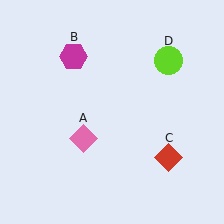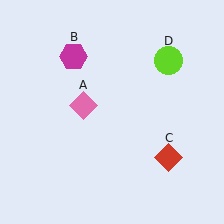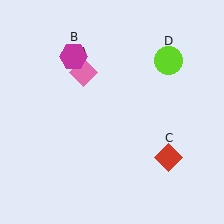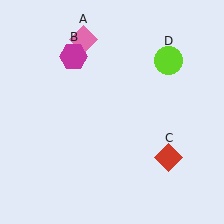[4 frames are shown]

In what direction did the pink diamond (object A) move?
The pink diamond (object A) moved up.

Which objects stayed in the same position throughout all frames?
Magenta hexagon (object B) and red diamond (object C) and lime circle (object D) remained stationary.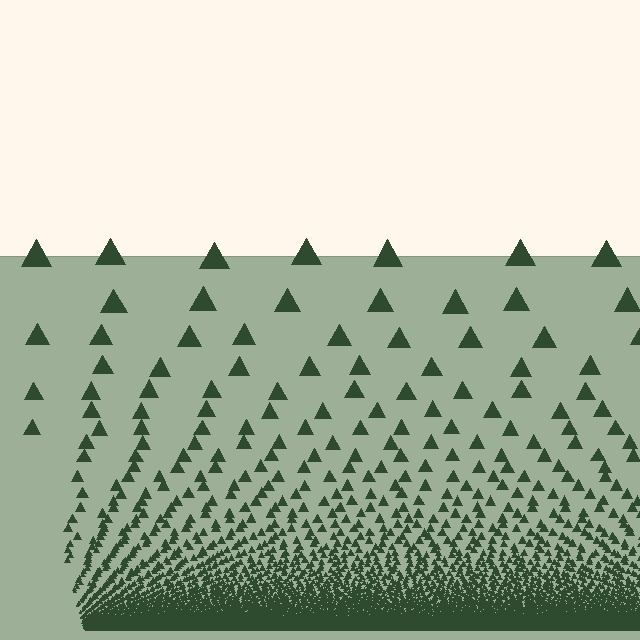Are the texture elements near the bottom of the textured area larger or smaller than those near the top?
Smaller. The gradient is inverted — elements near the bottom are smaller and denser.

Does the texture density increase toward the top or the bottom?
Density increases toward the bottom.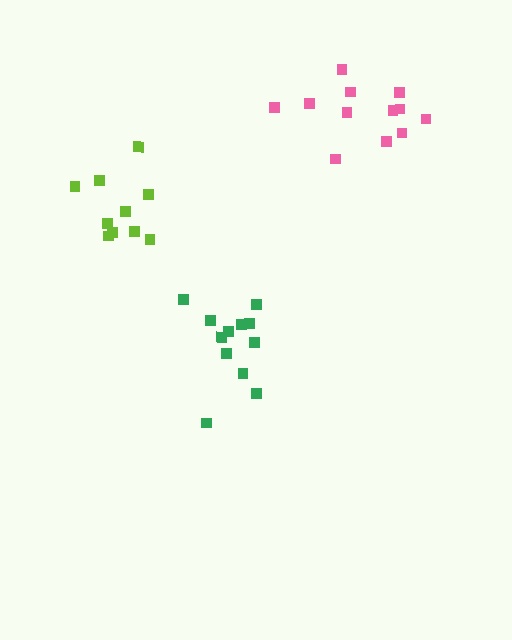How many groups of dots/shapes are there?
There are 3 groups.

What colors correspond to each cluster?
The clusters are colored: green, lime, pink.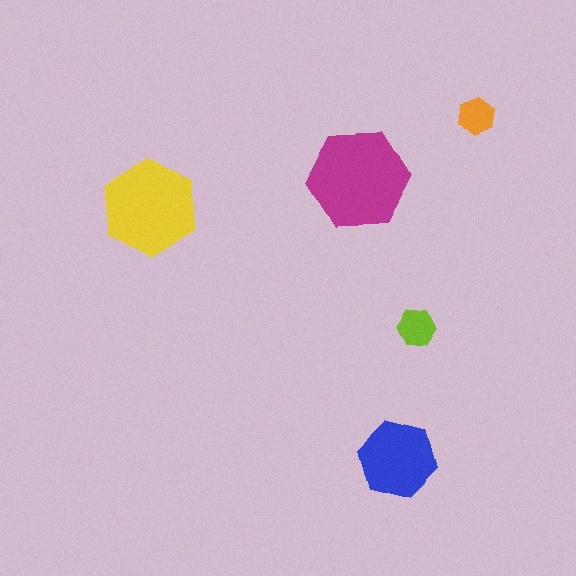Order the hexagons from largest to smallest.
the magenta one, the yellow one, the blue one, the lime one, the orange one.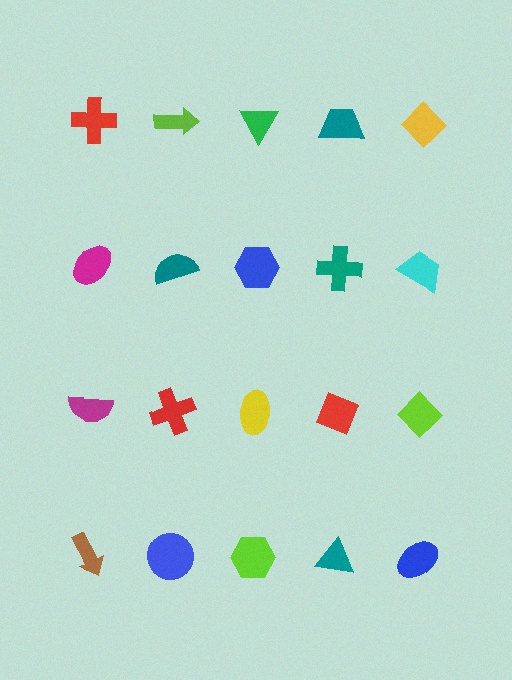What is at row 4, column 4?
A teal triangle.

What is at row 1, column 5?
A yellow diamond.